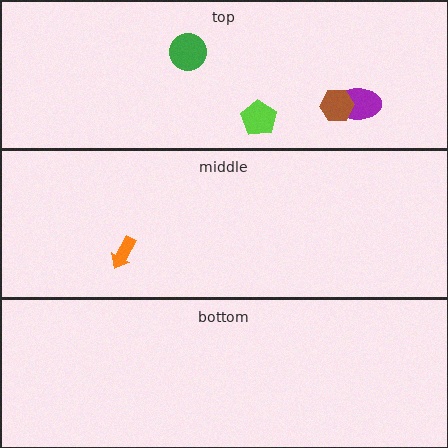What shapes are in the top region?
The purple ellipse, the lime pentagon, the green circle, the brown hexagon.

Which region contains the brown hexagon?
The top region.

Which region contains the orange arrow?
The middle region.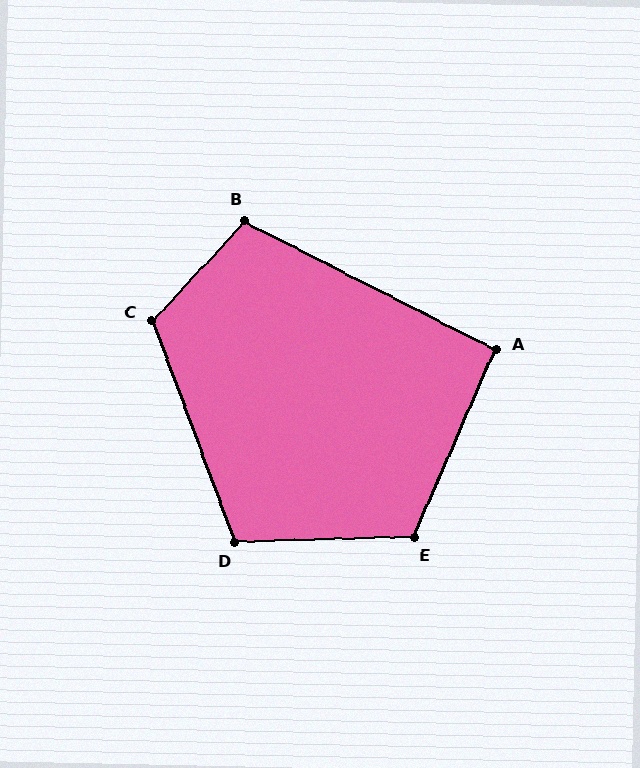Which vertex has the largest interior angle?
C, at approximately 117 degrees.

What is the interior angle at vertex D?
Approximately 109 degrees (obtuse).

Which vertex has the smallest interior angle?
A, at approximately 93 degrees.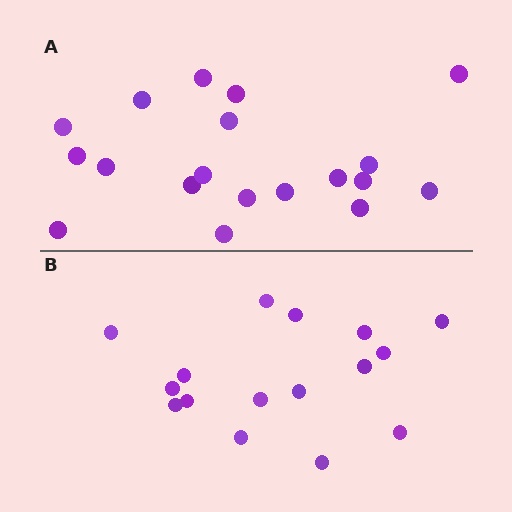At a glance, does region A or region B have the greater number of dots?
Region A (the top region) has more dots.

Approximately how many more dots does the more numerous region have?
Region A has just a few more — roughly 2 or 3 more dots than region B.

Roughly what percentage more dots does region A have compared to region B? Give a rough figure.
About 20% more.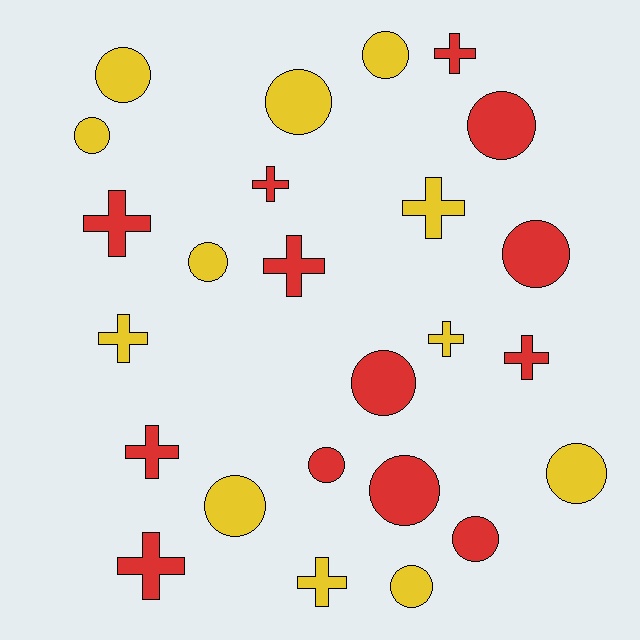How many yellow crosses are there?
There are 4 yellow crosses.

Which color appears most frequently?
Red, with 13 objects.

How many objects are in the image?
There are 25 objects.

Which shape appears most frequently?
Circle, with 14 objects.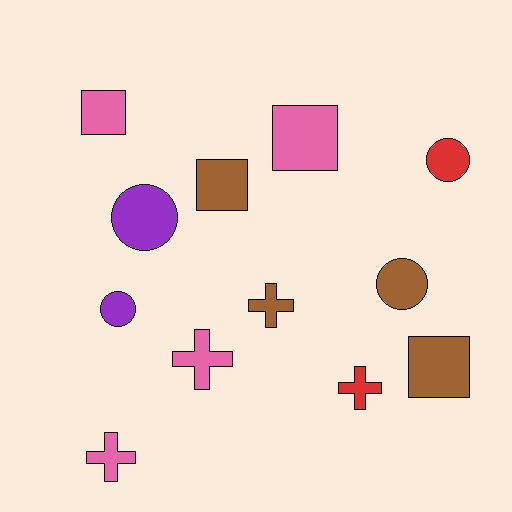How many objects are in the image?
There are 12 objects.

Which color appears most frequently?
Pink, with 4 objects.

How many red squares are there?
There are no red squares.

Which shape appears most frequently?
Square, with 4 objects.